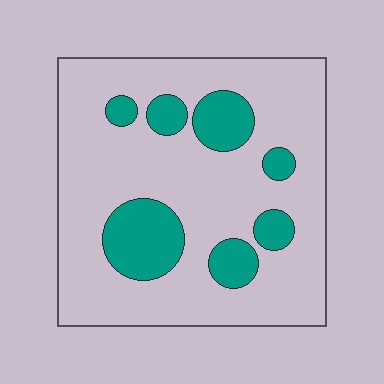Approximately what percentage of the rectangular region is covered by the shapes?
Approximately 20%.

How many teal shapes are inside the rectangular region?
7.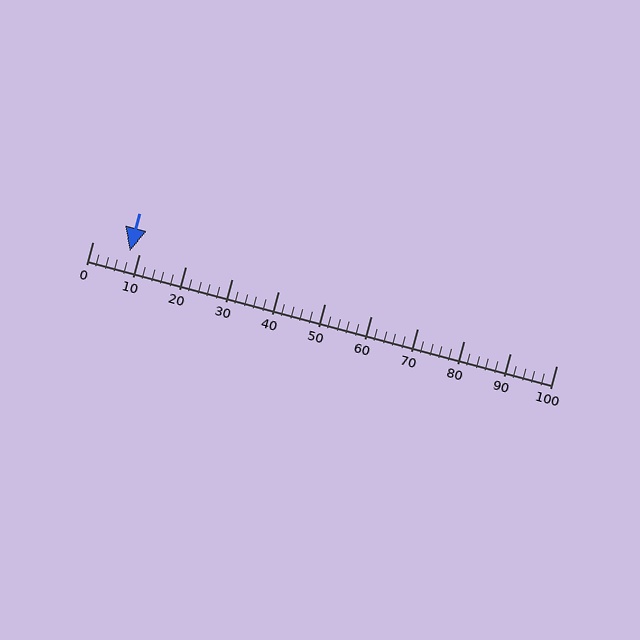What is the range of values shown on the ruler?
The ruler shows values from 0 to 100.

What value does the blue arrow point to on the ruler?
The blue arrow points to approximately 8.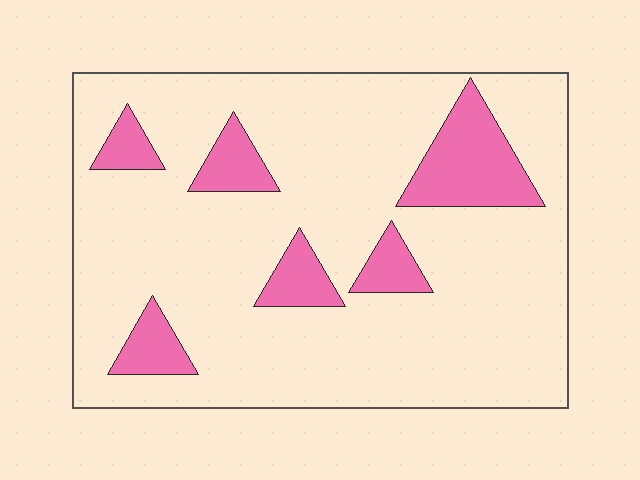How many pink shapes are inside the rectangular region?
6.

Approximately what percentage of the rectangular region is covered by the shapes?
Approximately 15%.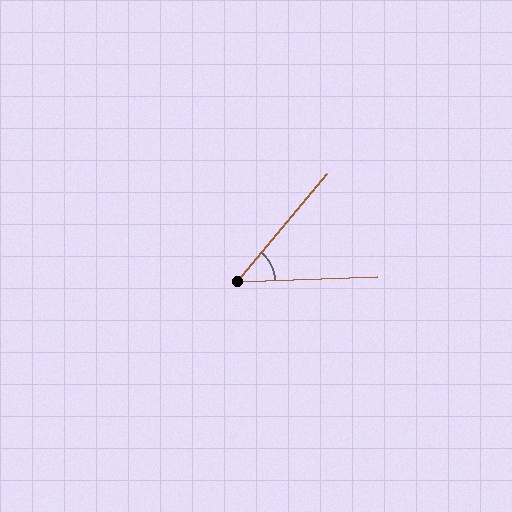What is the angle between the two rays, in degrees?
Approximately 48 degrees.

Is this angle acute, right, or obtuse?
It is acute.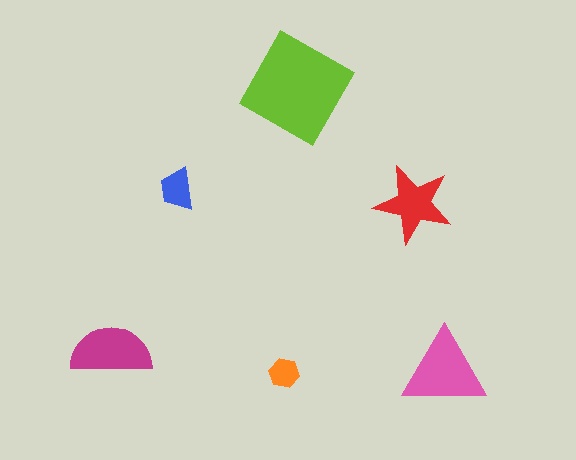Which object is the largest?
The lime diamond.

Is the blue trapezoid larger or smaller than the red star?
Smaller.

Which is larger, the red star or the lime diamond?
The lime diamond.